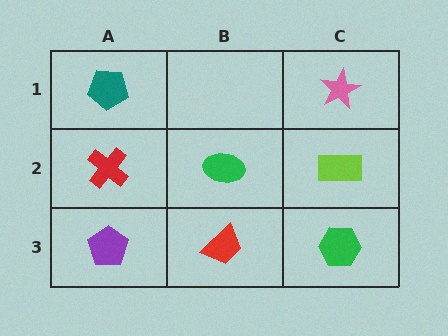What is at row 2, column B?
A green ellipse.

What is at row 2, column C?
A lime rectangle.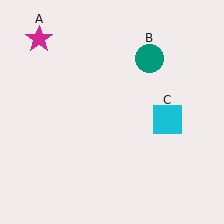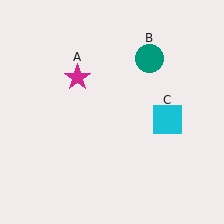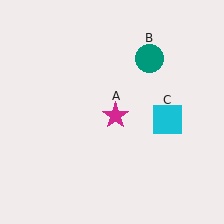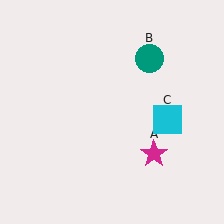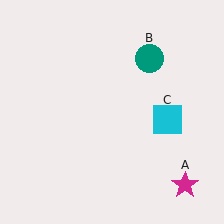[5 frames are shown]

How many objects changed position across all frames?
1 object changed position: magenta star (object A).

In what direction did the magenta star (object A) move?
The magenta star (object A) moved down and to the right.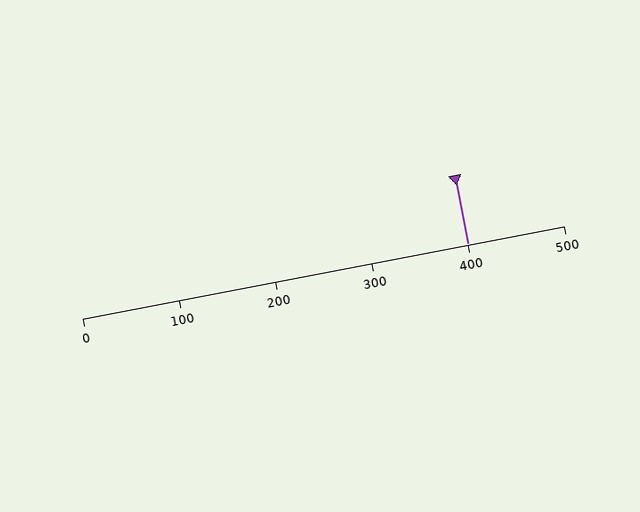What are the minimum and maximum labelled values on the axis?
The axis runs from 0 to 500.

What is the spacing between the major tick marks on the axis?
The major ticks are spaced 100 apart.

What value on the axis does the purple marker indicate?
The marker indicates approximately 400.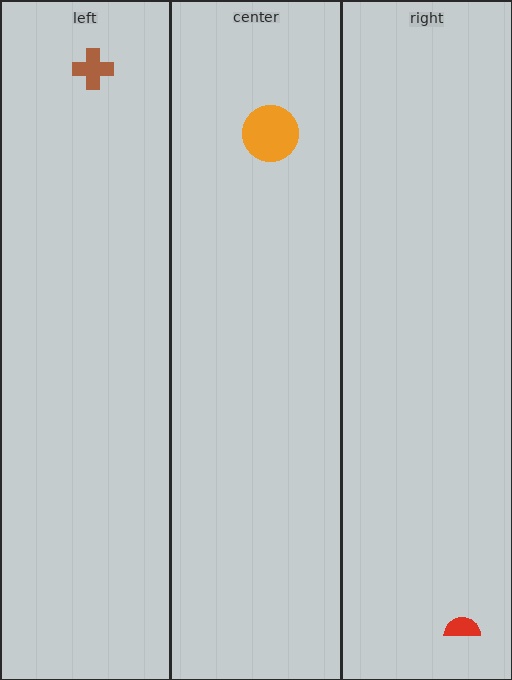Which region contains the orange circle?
The center region.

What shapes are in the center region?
The orange circle.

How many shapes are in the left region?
1.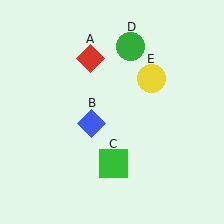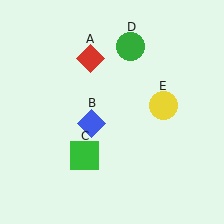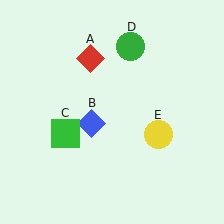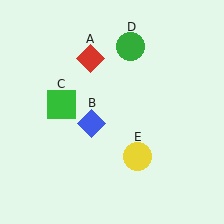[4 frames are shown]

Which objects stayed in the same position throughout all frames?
Red diamond (object A) and blue diamond (object B) and green circle (object D) remained stationary.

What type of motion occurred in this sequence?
The green square (object C), yellow circle (object E) rotated clockwise around the center of the scene.